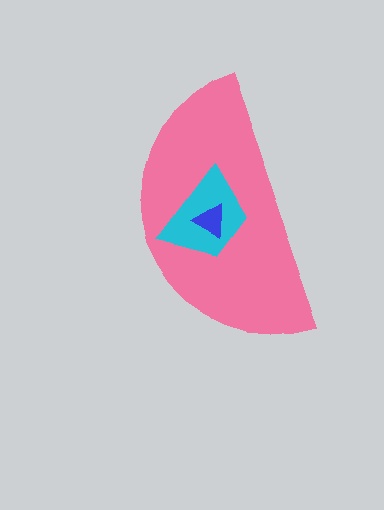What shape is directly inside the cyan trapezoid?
The blue triangle.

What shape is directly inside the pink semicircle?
The cyan trapezoid.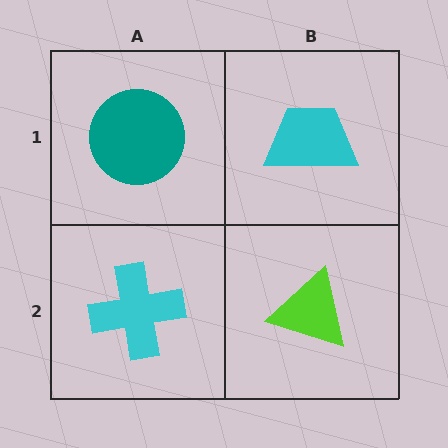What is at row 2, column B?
A lime triangle.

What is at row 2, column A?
A cyan cross.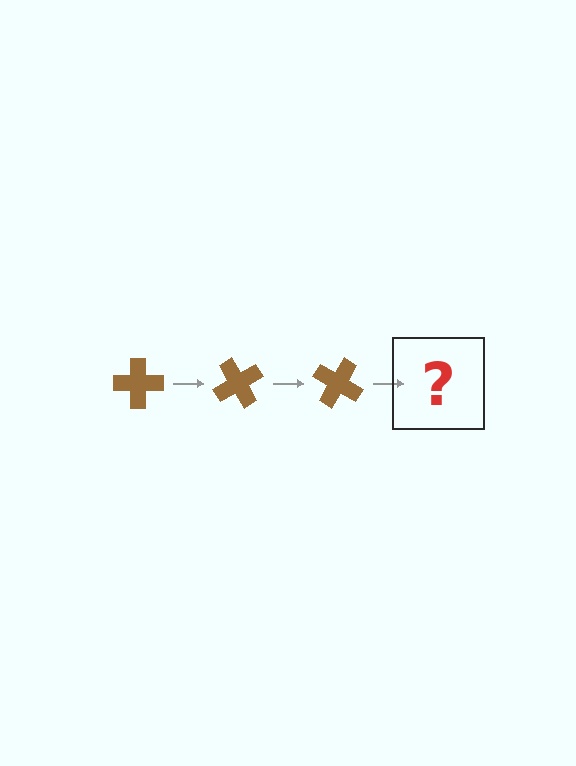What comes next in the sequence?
The next element should be a brown cross rotated 180 degrees.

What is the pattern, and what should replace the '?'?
The pattern is that the cross rotates 60 degrees each step. The '?' should be a brown cross rotated 180 degrees.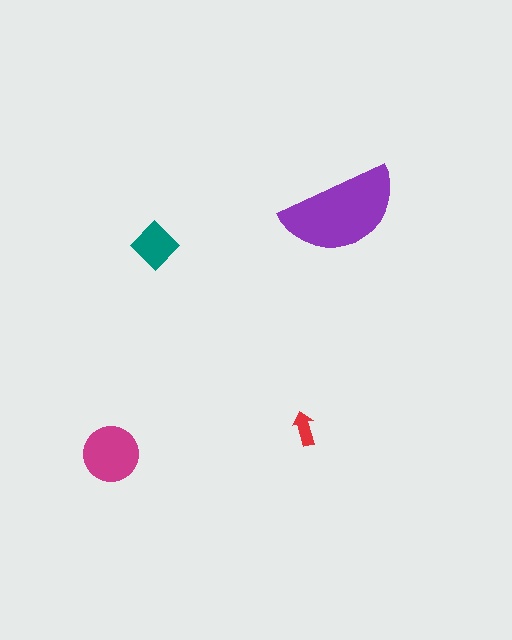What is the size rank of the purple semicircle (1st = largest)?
1st.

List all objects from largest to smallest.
The purple semicircle, the magenta circle, the teal diamond, the red arrow.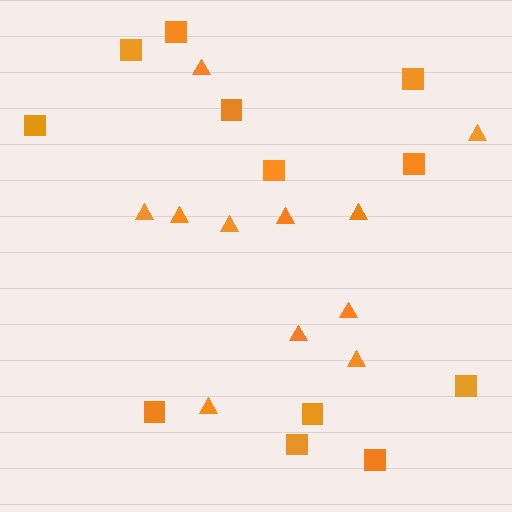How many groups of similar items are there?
There are 2 groups: one group of squares (12) and one group of triangles (11).